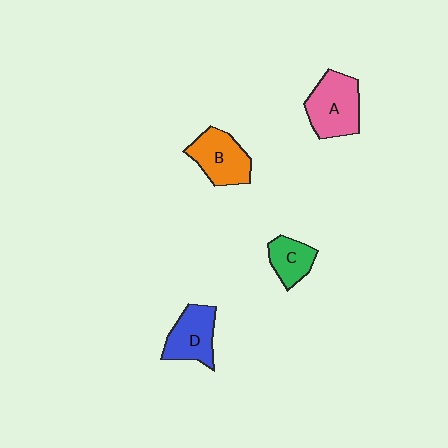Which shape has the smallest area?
Shape C (green).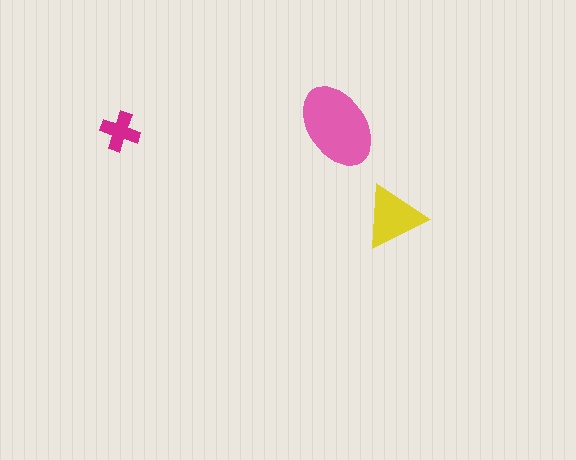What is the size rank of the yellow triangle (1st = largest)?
2nd.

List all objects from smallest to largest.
The magenta cross, the yellow triangle, the pink ellipse.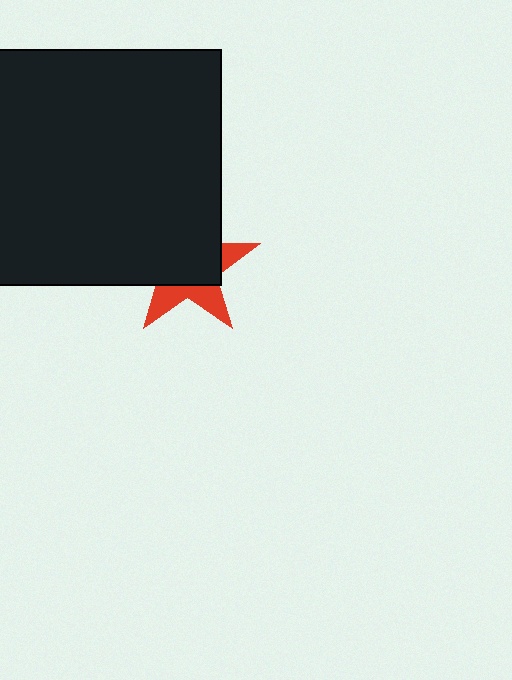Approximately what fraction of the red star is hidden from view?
Roughly 63% of the red star is hidden behind the black rectangle.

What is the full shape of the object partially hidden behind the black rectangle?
The partially hidden object is a red star.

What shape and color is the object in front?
The object in front is a black rectangle.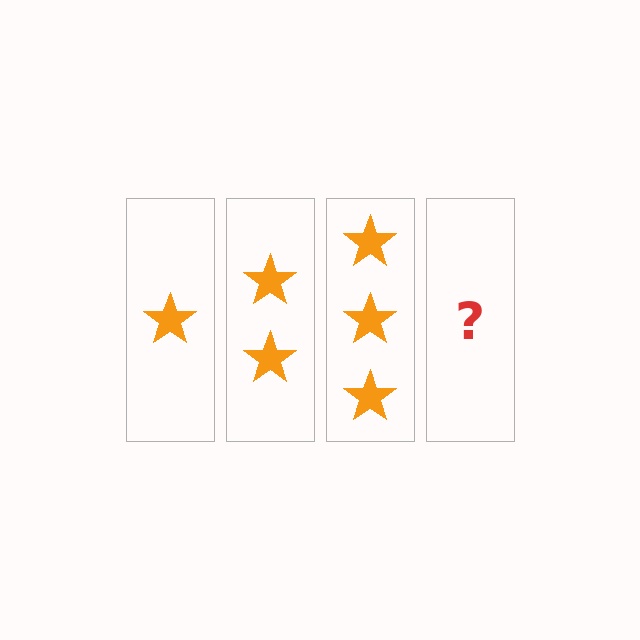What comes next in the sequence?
The next element should be 4 stars.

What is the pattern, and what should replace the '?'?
The pattern is that each step adds one more star. The '?' should be 4 stars.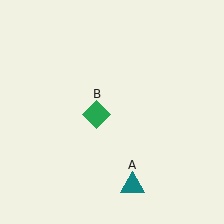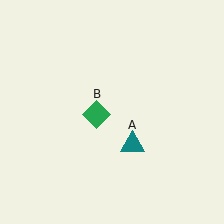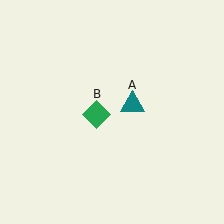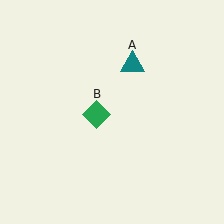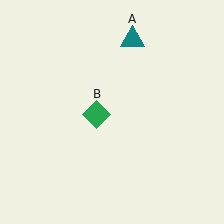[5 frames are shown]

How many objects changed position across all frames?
1 object changed position: teal triangle (object A).